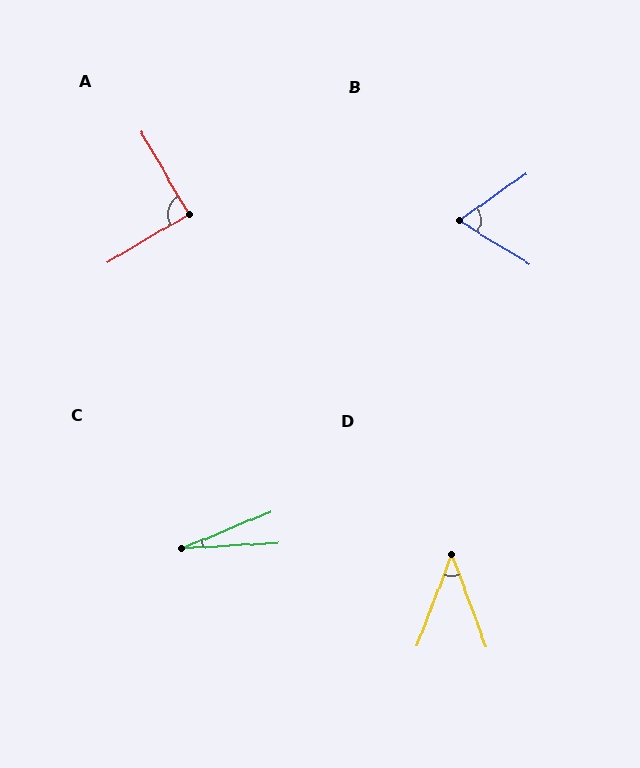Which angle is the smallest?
C, at approximately 19 degrees.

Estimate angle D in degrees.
Approximately 41 degrees.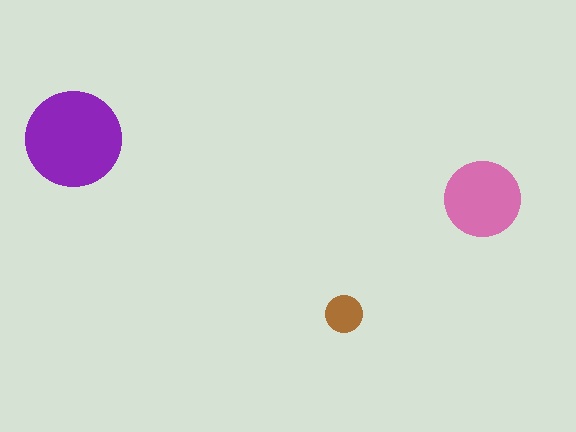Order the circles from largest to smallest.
the purple one, the pink one, the brown one.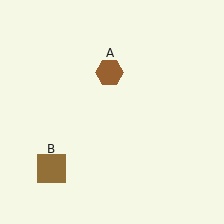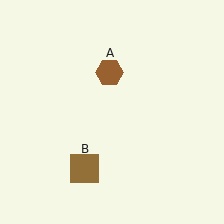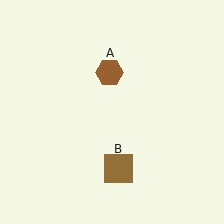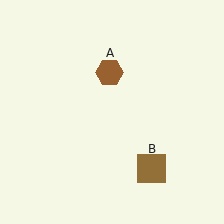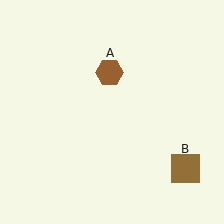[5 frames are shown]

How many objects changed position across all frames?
1 object changed position: brown square (object B).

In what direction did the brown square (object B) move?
The brown square (object B) moved right.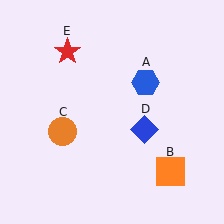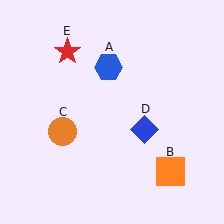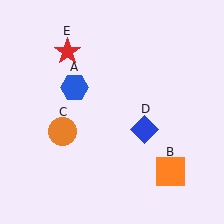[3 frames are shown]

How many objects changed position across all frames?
1 object changed position: blue hexagon (object A).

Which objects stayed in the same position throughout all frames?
Orange square (object B) and orange circle (object C) and blue diamond (object D) and red star (object E) remained stationary.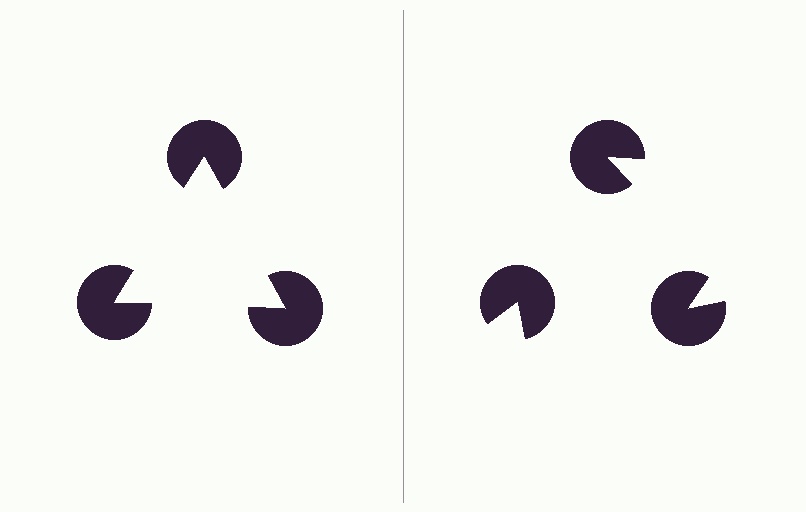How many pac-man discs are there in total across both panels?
6 — 3 on each side.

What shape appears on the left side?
An illusory triangle.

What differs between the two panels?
The pac-man discs are positioned identically on both sides; only the wedge orientations differ. On the left they align to a triangle; on the right they are misaligned.